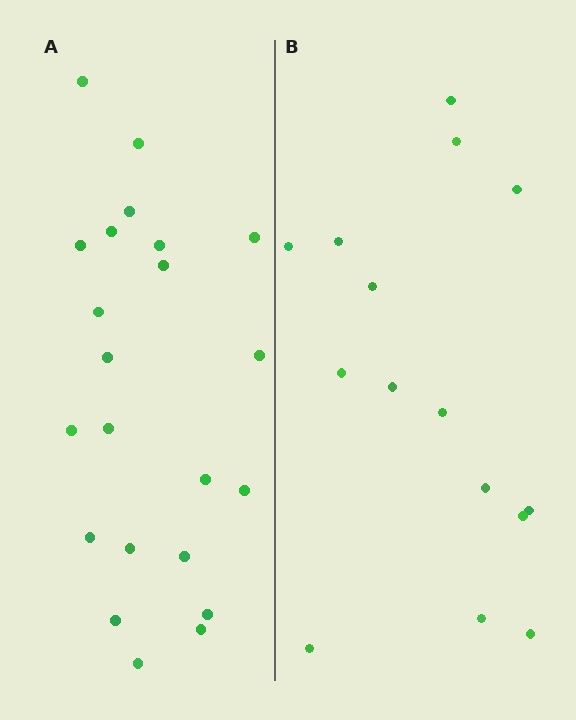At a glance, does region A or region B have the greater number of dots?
Region A (the left region) has more dots.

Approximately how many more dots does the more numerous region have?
Region A has roughly 8 or so more dots than region B.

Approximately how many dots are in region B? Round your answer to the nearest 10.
About 20 dots. (The exact count is 15, which rounds to 20.)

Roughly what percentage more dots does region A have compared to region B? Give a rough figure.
About 45% more.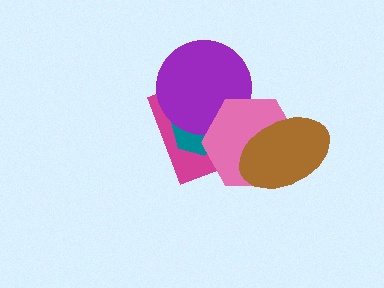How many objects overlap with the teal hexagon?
3 objects overlap with the teal hexagon.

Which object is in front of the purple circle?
The pink hexagon is in front of the purple circle.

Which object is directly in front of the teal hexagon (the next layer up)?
The purple circle is directly in front of the teal hexagon.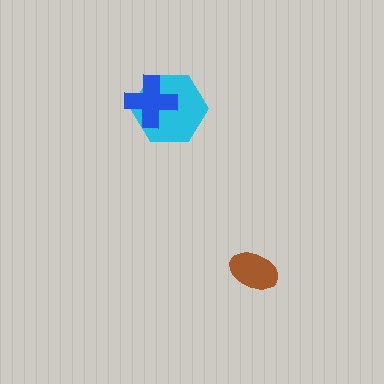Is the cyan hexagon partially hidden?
Yes, it is partially covered by another shape.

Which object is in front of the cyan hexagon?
The blue cross is in front of the cyan hexagon.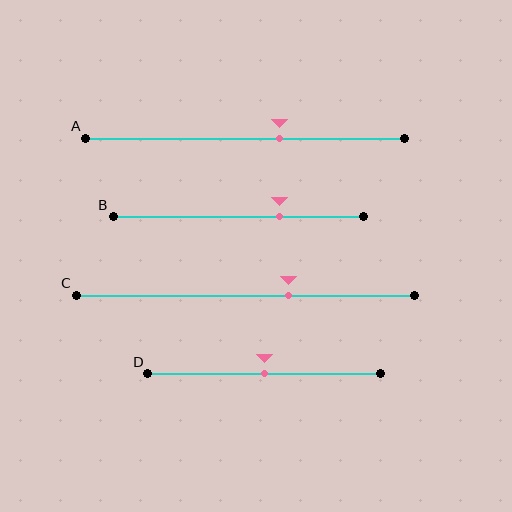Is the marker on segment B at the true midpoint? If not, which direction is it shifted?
No, the marker on segment B is shifted to the right by about 16% of the segment length.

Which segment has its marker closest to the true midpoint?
Segment D has its marker closest to the true midpoint.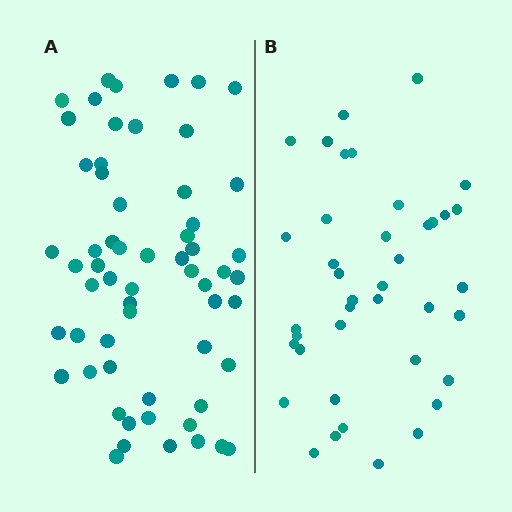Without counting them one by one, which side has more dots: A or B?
Region A (the left region) has more dots.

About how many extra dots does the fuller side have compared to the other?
Region A has approximately 20 more dots than region B.